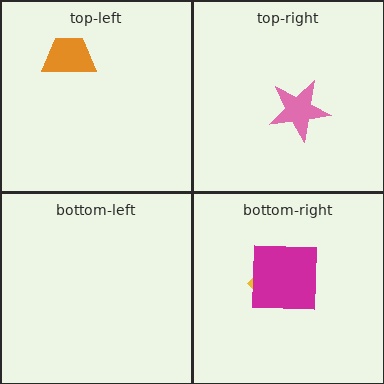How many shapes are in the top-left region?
1.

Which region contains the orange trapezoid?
The top-left region.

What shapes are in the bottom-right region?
The yellow diamond, the magenta square.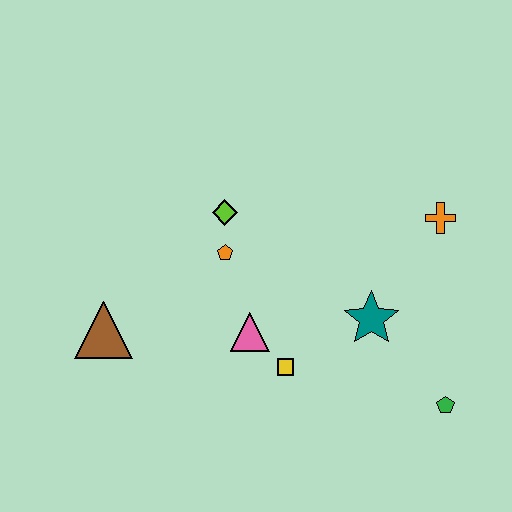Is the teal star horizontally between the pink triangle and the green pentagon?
Yes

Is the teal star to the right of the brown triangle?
Yes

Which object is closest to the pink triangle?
The yellow square is closest to the pink triangle.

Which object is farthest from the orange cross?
The brown triangle is farthest from the orange cross.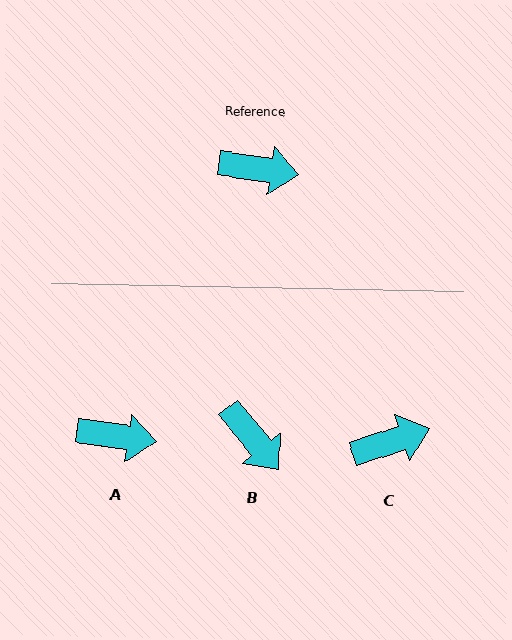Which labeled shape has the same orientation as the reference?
A.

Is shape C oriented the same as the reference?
No, it is off by about 27 degrees.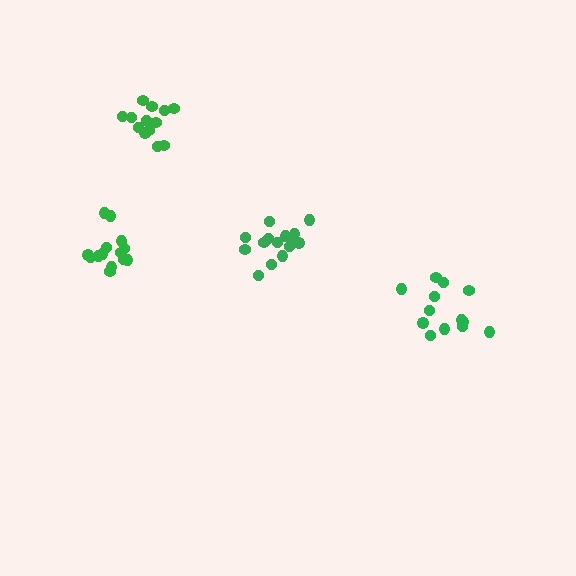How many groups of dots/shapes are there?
There are 4 groups.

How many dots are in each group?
Group 1: 13 dots, Group 2: 15 dots, Group 3: 15 dots, Group 4: 14 dots (57 total).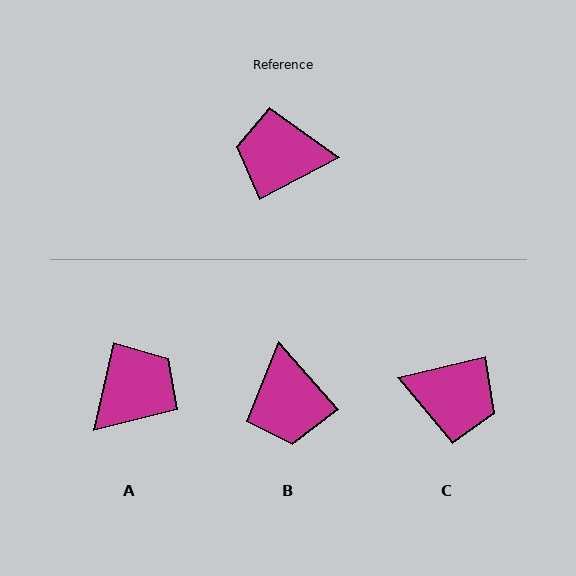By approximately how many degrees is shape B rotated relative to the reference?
Approximately 103 degrees counter-clockwise.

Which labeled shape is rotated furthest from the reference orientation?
C, about 165 degrees away.